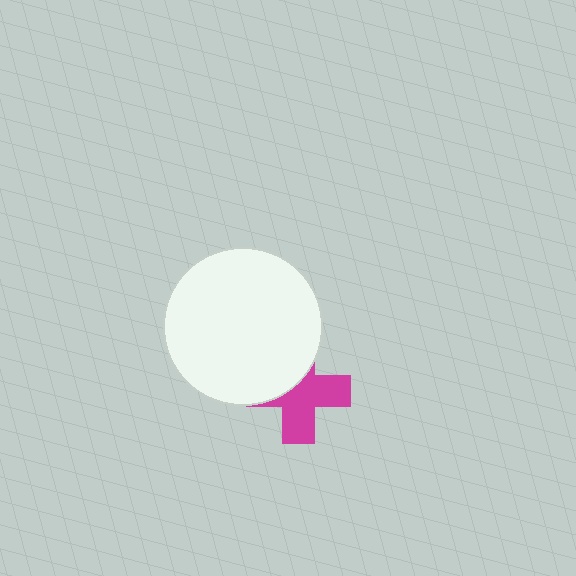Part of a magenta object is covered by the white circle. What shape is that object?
It is a cross.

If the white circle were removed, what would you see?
You would see the complete magenta cross.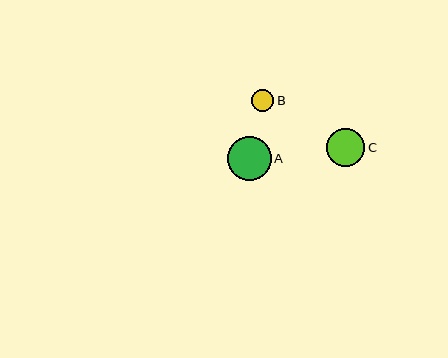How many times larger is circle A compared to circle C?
Circle A is approximately 1.1 times the size of circle C.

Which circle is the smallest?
Circle B is the smallest with a size of approximately 22 pixels.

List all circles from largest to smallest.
From largest to smallest: A, C, B.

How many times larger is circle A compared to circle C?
Circle A is approximately 1.1 times the size of circle C.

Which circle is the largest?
Circle A is the largest with a size of approximately 44 pixels.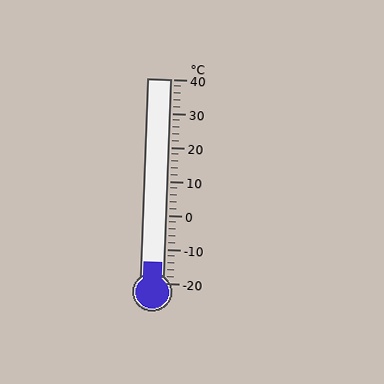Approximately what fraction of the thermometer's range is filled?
The thermometer is filled to approximately 10% of its range.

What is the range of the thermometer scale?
The thermometer scale ranges from -20°C to 40°C.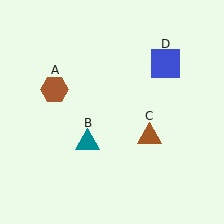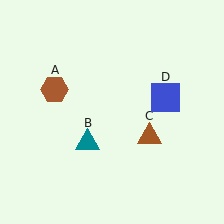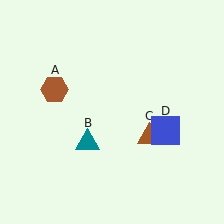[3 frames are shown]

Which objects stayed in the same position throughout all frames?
Brown hexagon (object A) and teal triangle (object B) and brown triangle (object C) remained stationary.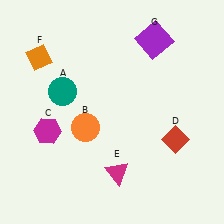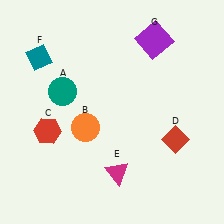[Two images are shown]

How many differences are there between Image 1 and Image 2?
There are 2 differences between the two images.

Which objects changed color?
C changed from magenta to red. F changed from orange to teal.